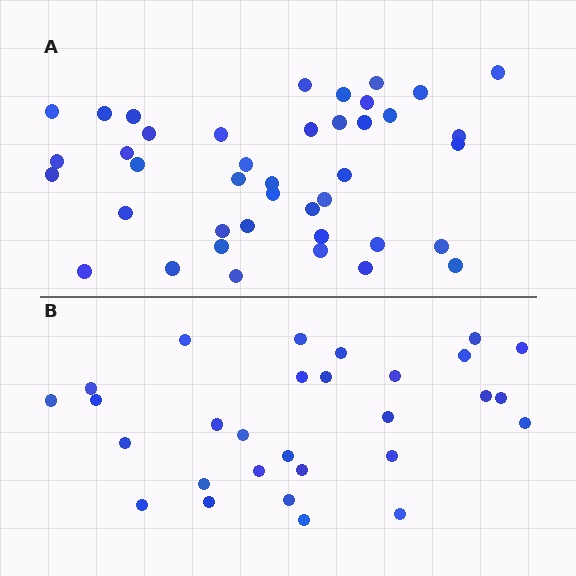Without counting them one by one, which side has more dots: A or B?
Region A (the top region) has more dots.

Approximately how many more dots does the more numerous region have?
Region A has roughly 12 or so more dots than region B.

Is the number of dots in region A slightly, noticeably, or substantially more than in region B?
Region A has noticeably more, but not dramatically so. The ratio is roughly 1.4 to 1.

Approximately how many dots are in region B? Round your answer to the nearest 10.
About 30 dots. (The exact count is 29, which rounds to 30.)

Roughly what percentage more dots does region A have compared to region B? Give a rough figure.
About 40% more.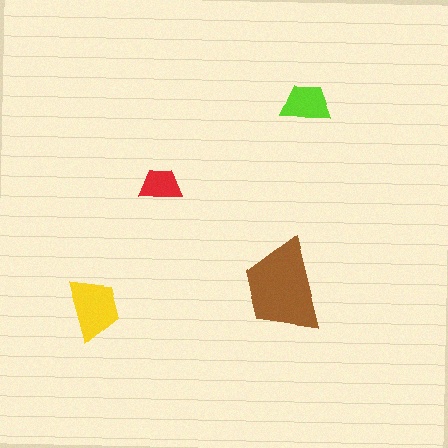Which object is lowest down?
The yellow trapezoid is bottommost.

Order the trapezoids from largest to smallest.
the brown one, the yellow one, the lime one, the red one.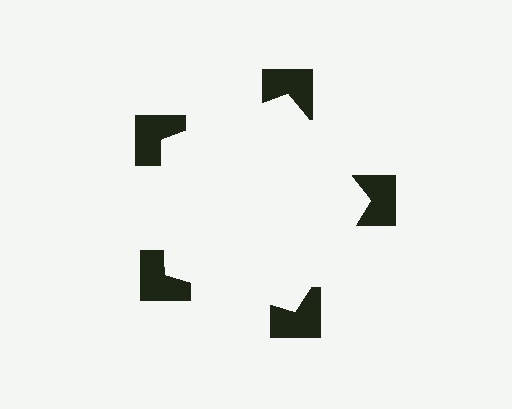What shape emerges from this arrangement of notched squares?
An illusory pentagon — its edges are inferred from the aligned wedge cuts in the notched squares, not physically drawn.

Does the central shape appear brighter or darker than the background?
It typically appears slightly brighter than the background, even though no actual brightness change is drawn.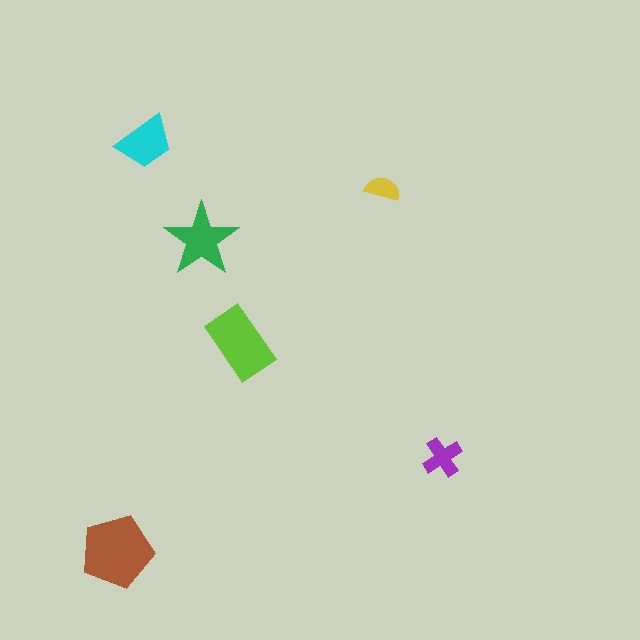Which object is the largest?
The brown pentagon.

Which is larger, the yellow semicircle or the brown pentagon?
The brown pentagon.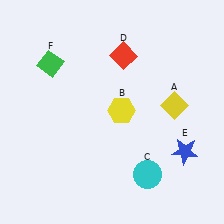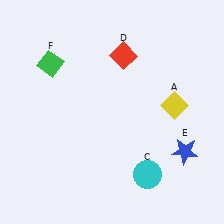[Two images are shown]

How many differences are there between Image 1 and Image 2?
There is 1 difference between the two images.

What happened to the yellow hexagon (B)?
The yellow hexagon (B) was removed in Image 2. It was in the top-right area of Image 1.